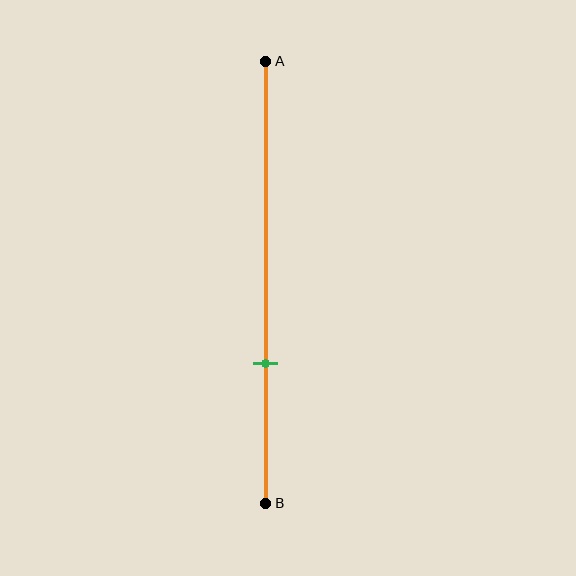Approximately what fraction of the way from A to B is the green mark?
The green mark is approximately 70% of the way from A to B.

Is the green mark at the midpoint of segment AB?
No, the mark is at about 70% from A, not at the 50% midpoint.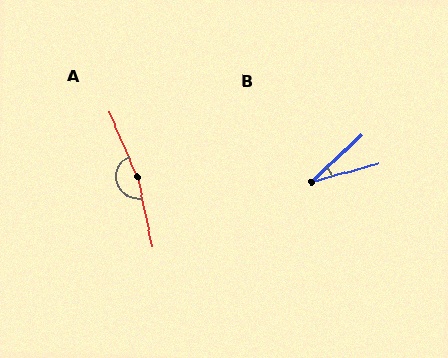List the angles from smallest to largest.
B (28°), A (169°).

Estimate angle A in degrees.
Approximately 169 degrees.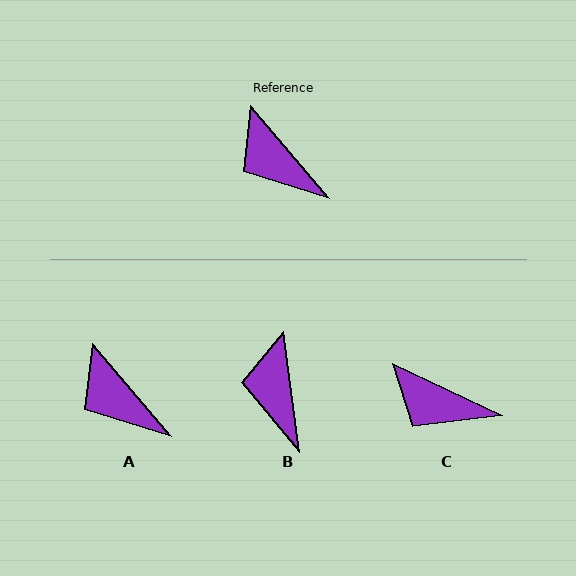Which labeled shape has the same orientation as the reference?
A.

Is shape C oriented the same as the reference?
No, it is off by about 24 degrees.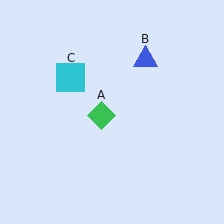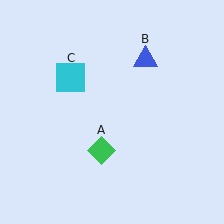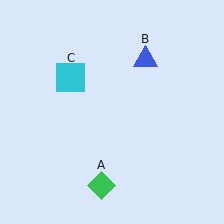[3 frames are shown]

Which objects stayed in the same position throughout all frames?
Blue triangle (object B) and cyan square (object C) remained stationary.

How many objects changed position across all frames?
1 object changed position: green diamond (object A).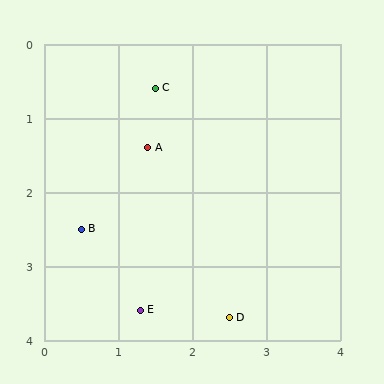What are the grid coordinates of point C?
Point C is at approximately (1.5, 0.6).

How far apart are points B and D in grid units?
Points B and D are about 2.3 grid units apart.